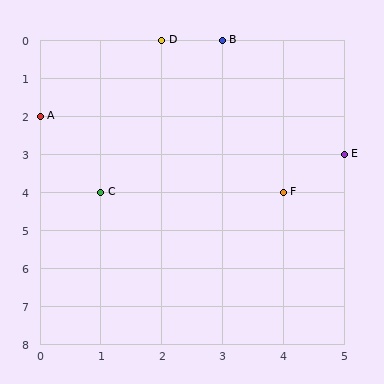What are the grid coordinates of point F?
Point F is at grid coordinates (4, 4).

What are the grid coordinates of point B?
Point B is at grid coordinates (3, 0).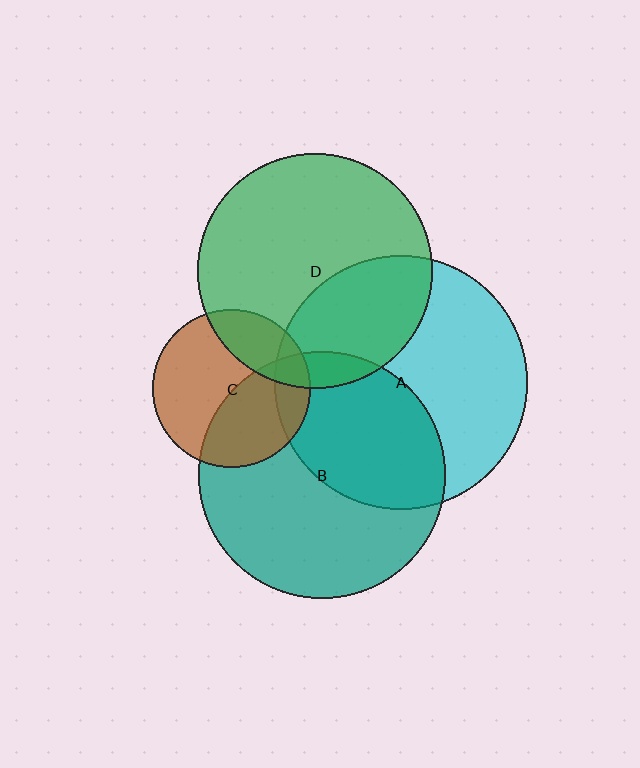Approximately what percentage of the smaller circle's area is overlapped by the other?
Approximately 40%.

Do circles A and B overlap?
Yes.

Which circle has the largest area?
Circle A (cyan).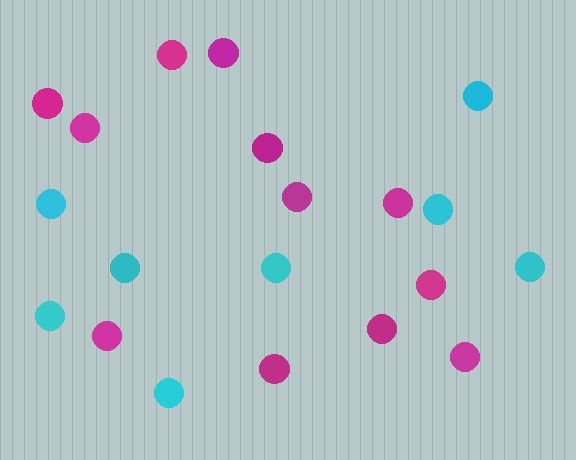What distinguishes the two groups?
There are 2 groups: one group of cyan circles (8) and one group of magenta circles (12).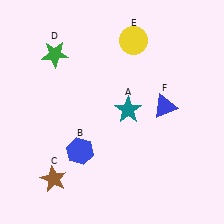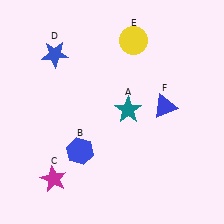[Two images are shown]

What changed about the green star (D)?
In Image 1, D is green. In Image 2, it changed to blue.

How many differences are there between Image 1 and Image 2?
There are 2 differences between the two images.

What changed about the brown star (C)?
In Image 1, C is brown. In Image 2, it changed to magenta.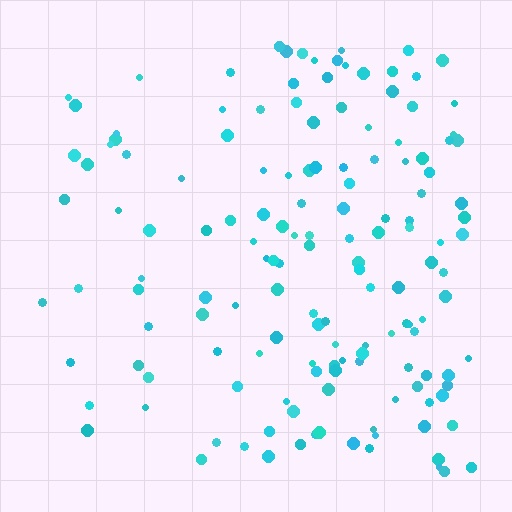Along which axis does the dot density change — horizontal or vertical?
Horizontal.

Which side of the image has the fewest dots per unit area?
The left.